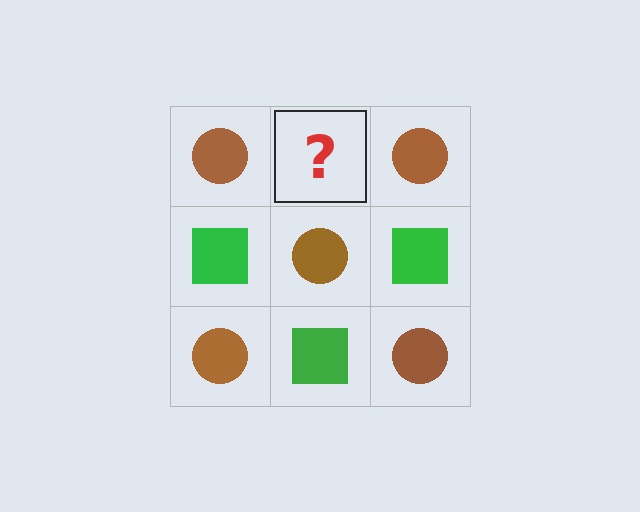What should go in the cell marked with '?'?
The missing cell should contain a green square.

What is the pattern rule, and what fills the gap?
The rule is that it alternates brown circle and green square in a checkerboard pattern. The gap should be filled with a green square.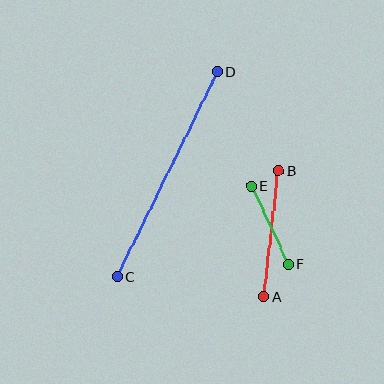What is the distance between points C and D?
The distance is approximately 229 pixels.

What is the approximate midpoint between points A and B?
The midpoint is at approximately (271, 234) pixels.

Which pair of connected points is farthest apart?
Points C and D are farthest apart.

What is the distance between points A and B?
The distance is approximately 127 pixels.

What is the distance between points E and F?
The distance is approximately 86 pixels.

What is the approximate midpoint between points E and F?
The midpoint is at approximately (270, 225) pixels.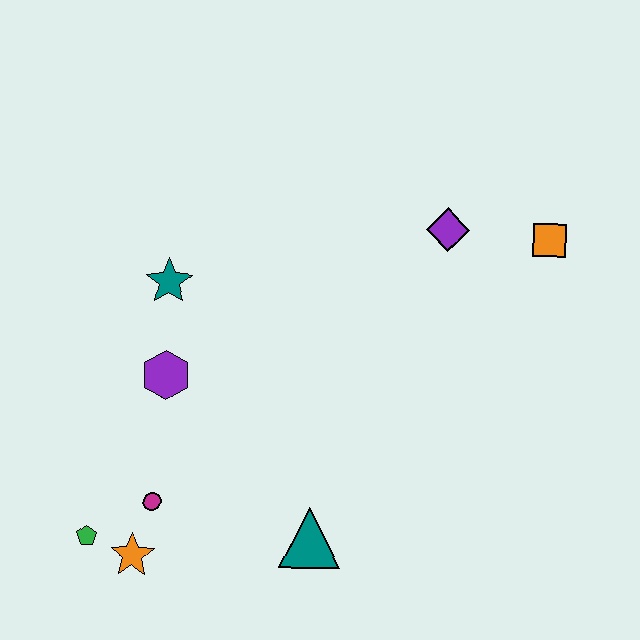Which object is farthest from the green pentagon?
The orange square is farthest from the green pentagon.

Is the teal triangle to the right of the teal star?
Yes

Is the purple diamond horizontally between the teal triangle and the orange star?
No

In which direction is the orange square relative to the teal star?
The orange square is to the right of the teal star.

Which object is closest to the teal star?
The purple hexagon is closest to the teal star.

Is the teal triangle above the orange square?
No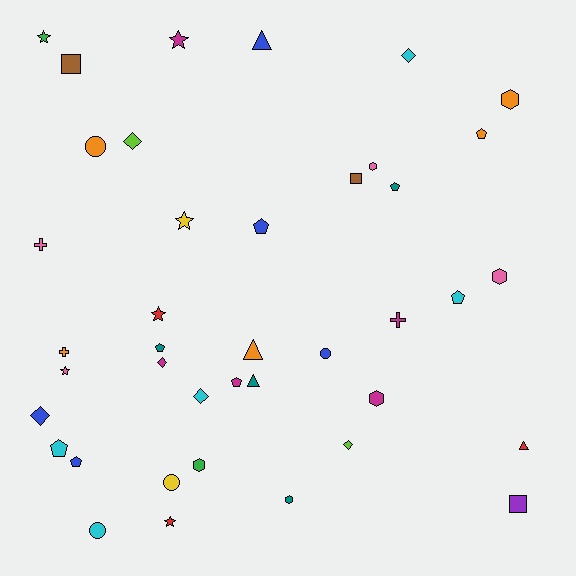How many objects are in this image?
There are 40 objects.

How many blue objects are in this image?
There are 5 blue objects.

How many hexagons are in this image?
There are 6 hexagons.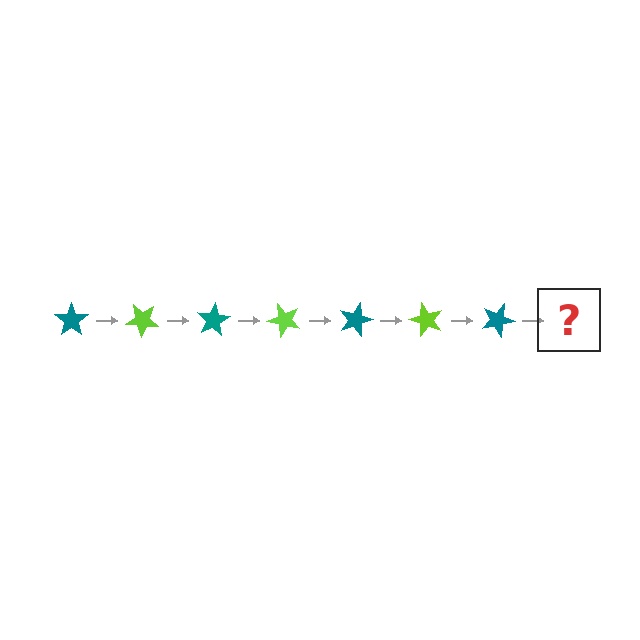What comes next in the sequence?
The next element should be a lime star, rotated 280 degrees from the start.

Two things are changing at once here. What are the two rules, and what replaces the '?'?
The two rules are that it rotates 40 degrees each step and the color cycles through teal and lime. The '?' should be a lime star, rotated 280 degrees from the start.